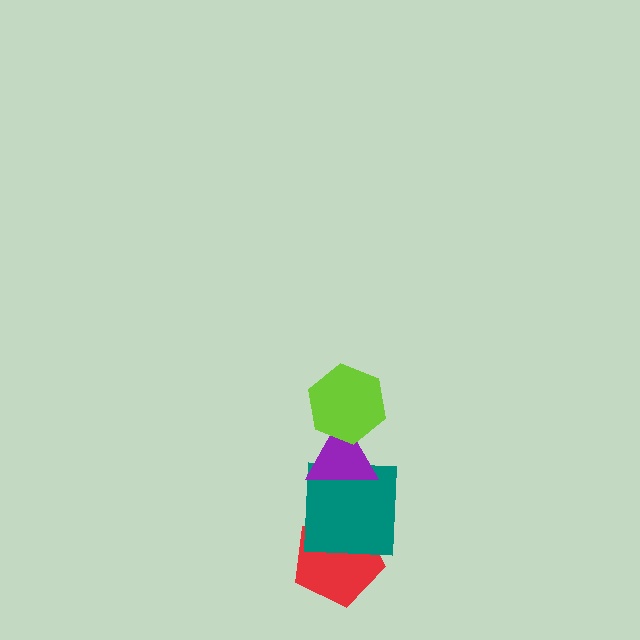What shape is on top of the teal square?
The purple triangle is on top of the teal square.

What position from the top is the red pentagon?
The red pentagon is 4th from the top.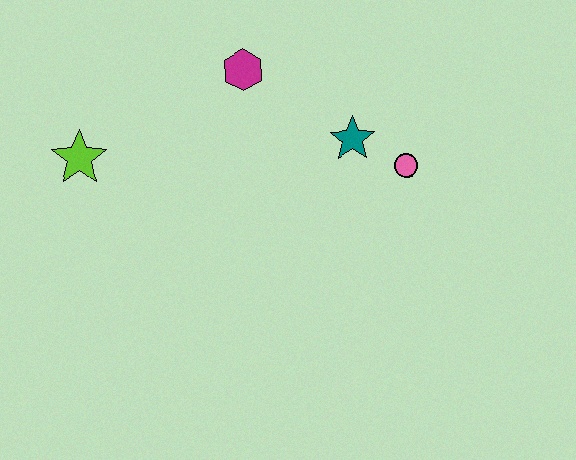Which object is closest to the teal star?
The pink circle is closest to the teal star.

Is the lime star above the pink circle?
Yes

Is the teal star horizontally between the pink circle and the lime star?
Yes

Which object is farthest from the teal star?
The lime star is farthest from the teal star.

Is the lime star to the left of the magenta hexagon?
Yes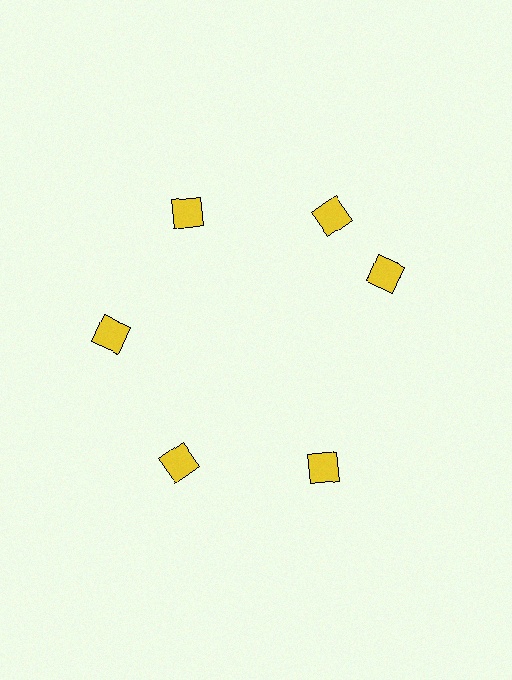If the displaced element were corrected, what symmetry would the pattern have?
It would have 6-fold rotational symmetry — the pattern would map onto itself every 60 degrees.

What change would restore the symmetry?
The symmetry would be restored by rotating it back into even spacing with its neighbors so that all 6 diamonds sit at equal angles and equal distance from the center.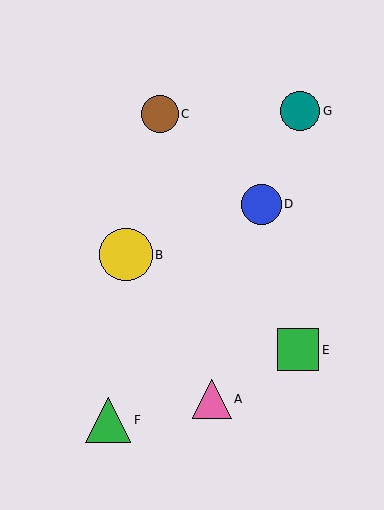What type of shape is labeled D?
Shape D is a blue circle.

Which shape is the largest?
The yellow circle (labeled B) is the largest.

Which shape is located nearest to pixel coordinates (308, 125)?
The teal circle (labeled G) at (300, 111) is nearest to that location.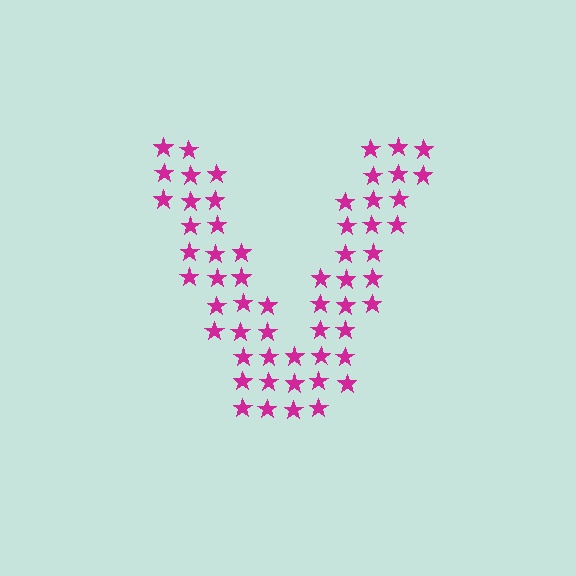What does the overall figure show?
The overall figure shows the letter V.